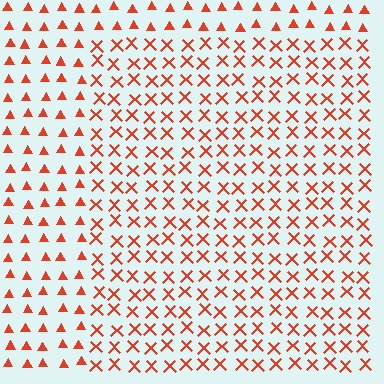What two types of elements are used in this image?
The image uses X marks inside the rectangle region and triangles outside it.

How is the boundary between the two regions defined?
The boundary is defined by a change in element shape: X marks inside vs. triangles outside. All elements share the same color and spacing.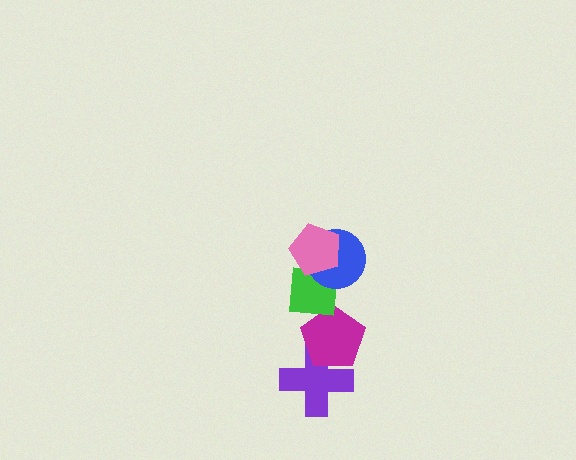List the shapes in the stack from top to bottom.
From top to bottom: the pink pentagon, the blue circle, the green square, the magenta pentagon, the purple cross.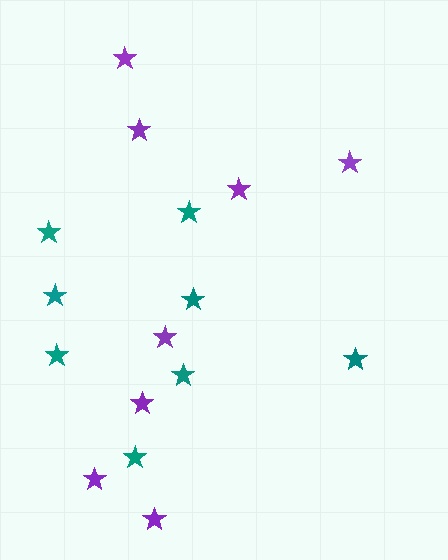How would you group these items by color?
There are 2 groups: one group of purple stars (8) and one group of teal stars (8).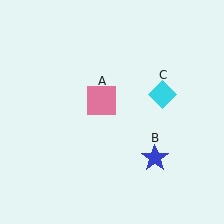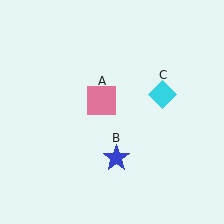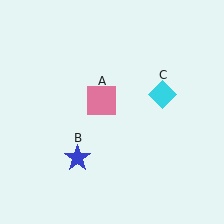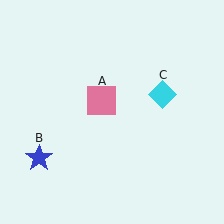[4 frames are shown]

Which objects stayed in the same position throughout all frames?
Pink square (object A) and cyan diamond (object C) remained stationary.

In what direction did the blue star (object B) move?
The blue star (object B) moved left.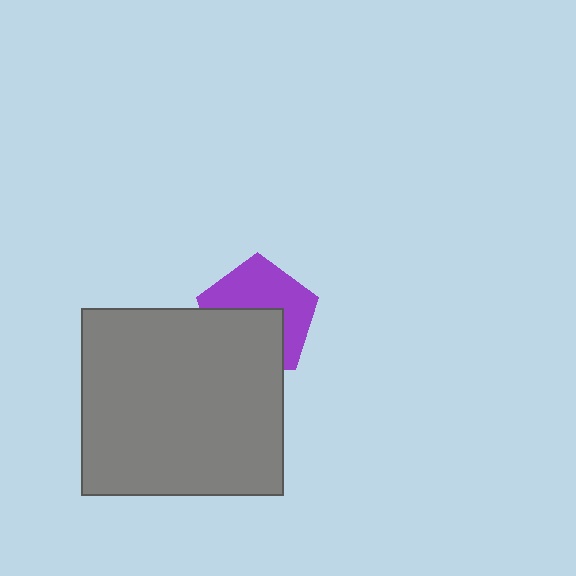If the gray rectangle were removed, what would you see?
You would see the complete purple pentagon.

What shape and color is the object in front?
The object in front is a gray rectangle.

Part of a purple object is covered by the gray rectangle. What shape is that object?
It is a pentagon.